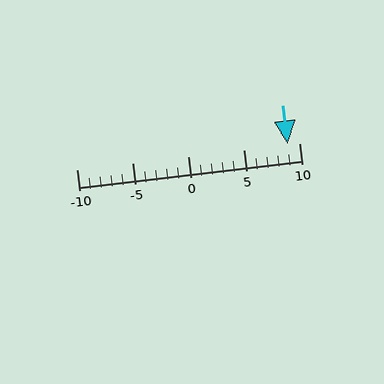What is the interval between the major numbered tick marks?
The major tick marks are spaced 5 units apart.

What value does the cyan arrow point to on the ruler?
The cyan arrow points to approximately 9.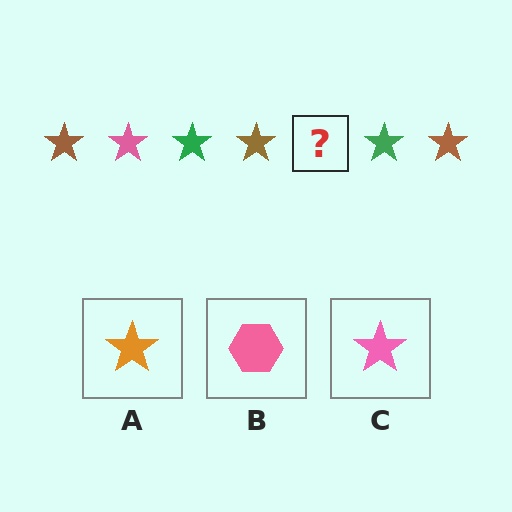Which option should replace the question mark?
Option C.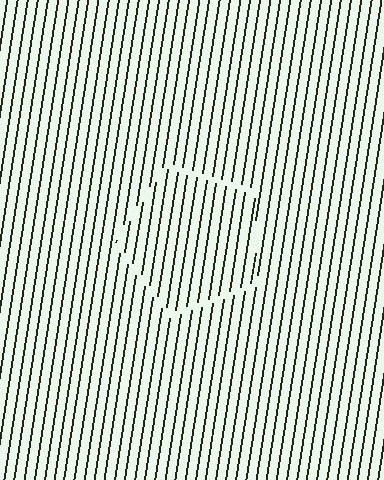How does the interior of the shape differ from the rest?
The interior of the shape contains the same grating, shifted by half a period — the contour is defined by the phase discontinuity where line-ends from the inner and outer gratings abut.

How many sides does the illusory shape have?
5 sides — the line-ends trace a pentagon.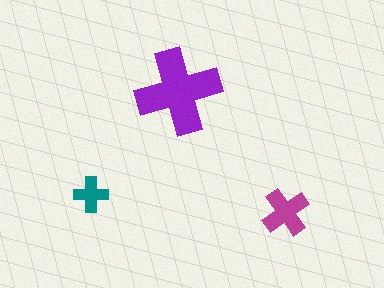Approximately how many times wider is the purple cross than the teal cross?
About 2.5 times wider.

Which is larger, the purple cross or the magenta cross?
The purple one.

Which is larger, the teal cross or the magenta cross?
The magenta one.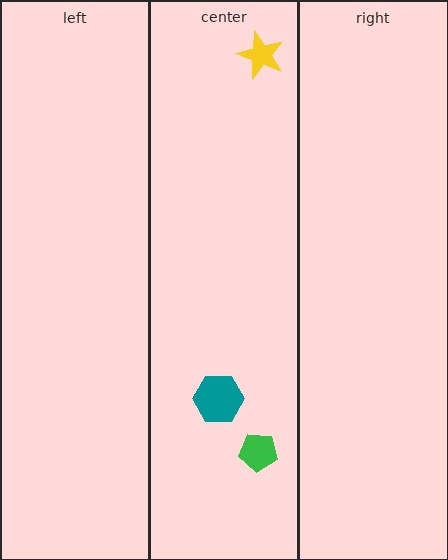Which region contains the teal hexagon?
The center region.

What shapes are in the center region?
The yellow star, the teal hexagon, the green pentagon.